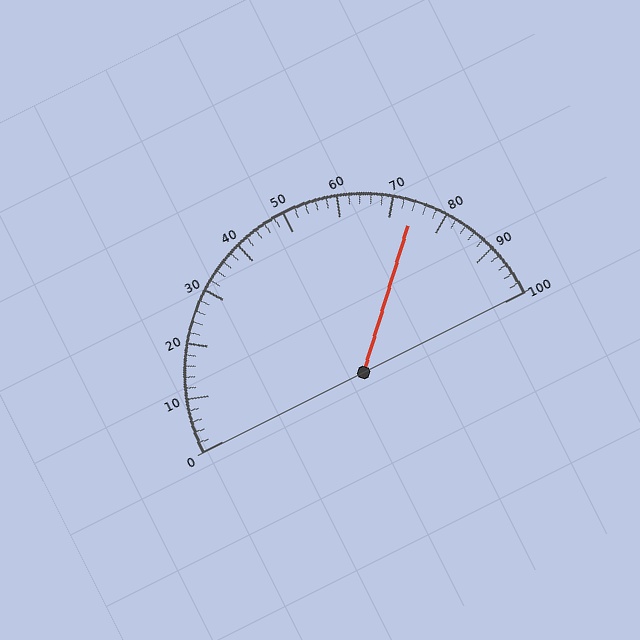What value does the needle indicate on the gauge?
The needle indicates approximately 74.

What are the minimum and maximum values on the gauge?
The gauge ranges from 0 to 100.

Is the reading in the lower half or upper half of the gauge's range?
The reading is in the upper half of the range (0 to 100).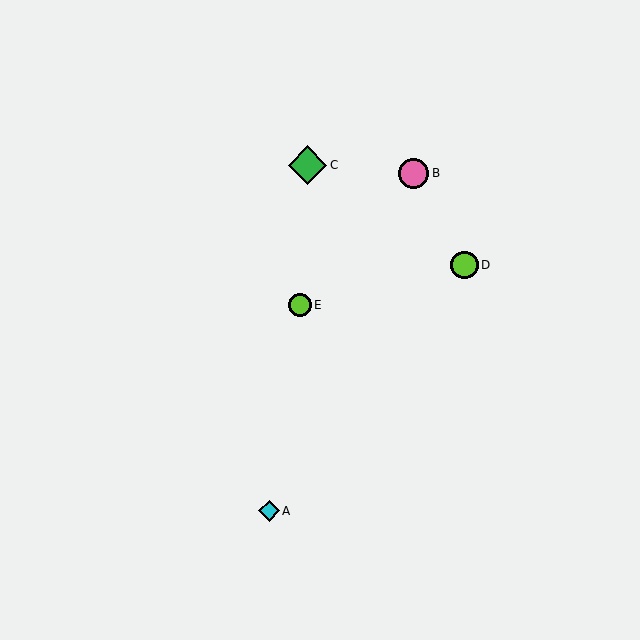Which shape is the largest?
The green diamond (labeled C) is the largest.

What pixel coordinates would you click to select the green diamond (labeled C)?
Click at (308, 165) to select the green diamond C.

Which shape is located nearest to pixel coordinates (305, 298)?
The lime circle (labeled E) at (300, 305) is nearest to that location.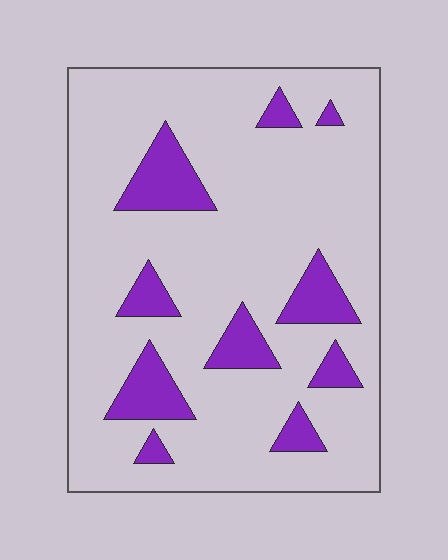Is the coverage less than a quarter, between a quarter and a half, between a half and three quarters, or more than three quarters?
Less than a quarter.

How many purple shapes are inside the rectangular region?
10.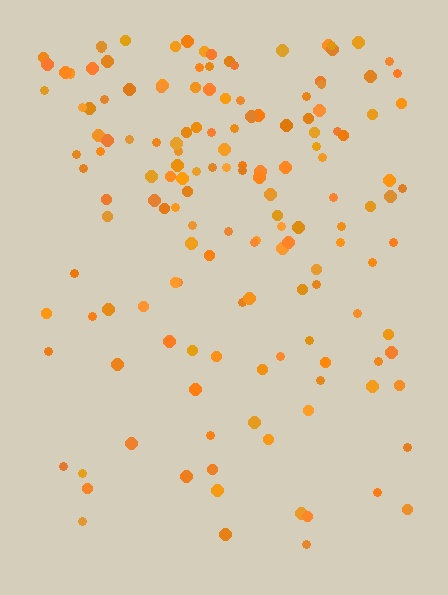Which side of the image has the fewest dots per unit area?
The bottom.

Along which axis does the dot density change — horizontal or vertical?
Vertical.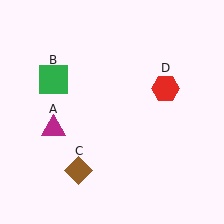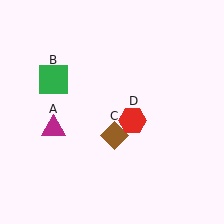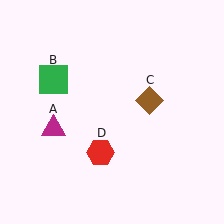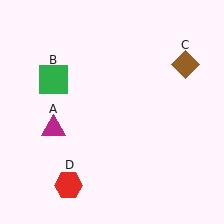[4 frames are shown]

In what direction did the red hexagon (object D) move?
The red hexagon (object D) moved down and to the left.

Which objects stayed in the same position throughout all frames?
Magenta triangle (object A) and green square (object B) remained stationary.